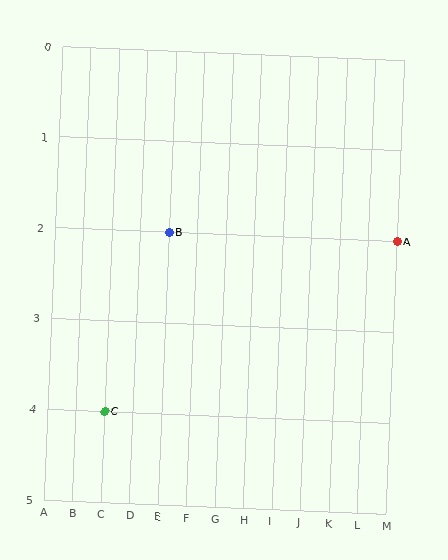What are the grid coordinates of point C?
Point C is at grid coordinates (C, 4).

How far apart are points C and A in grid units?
Points C and A are 10 columns and 2 rows apart (about 10.2 grid units diagonally).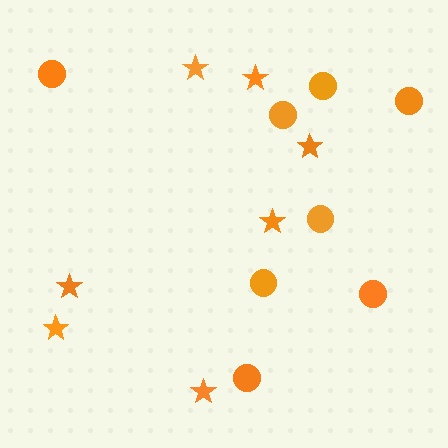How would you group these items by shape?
There are 2 groups: one group of stars (7) and one group of circles (8).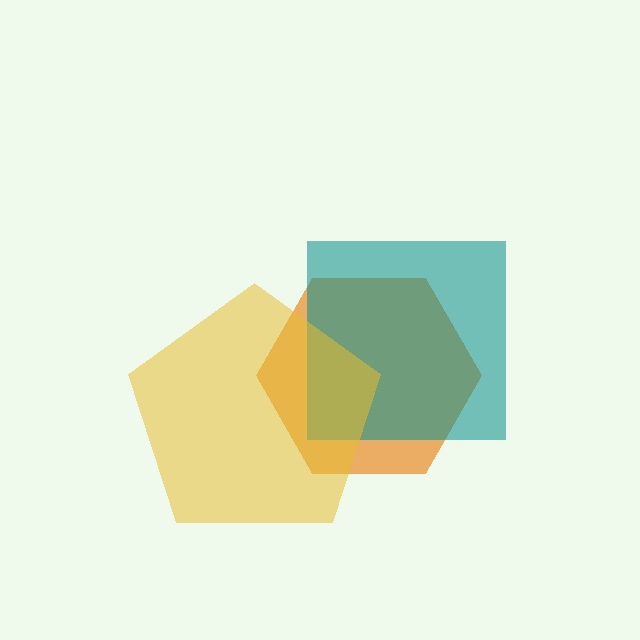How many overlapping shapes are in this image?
There are 3 overlapping shapes in the image.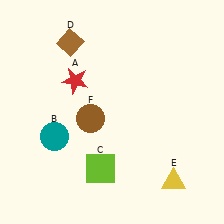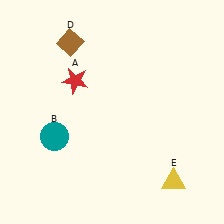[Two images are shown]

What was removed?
The lime square (C), the brown circle (F) were removed in Image 2.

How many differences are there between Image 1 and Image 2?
There are 2 differences between the two images.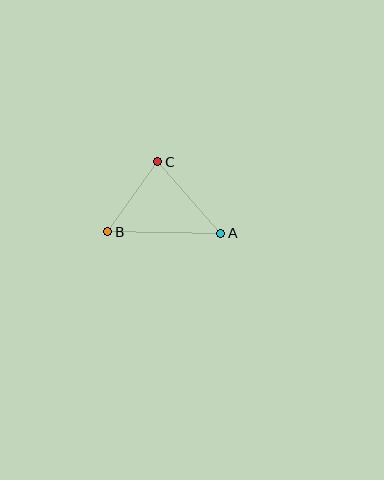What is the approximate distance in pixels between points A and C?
The distance between A and C is approximately 95 pixels.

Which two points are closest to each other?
Points B and C are closest to each other.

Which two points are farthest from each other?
Points A and B are farthest from each other.